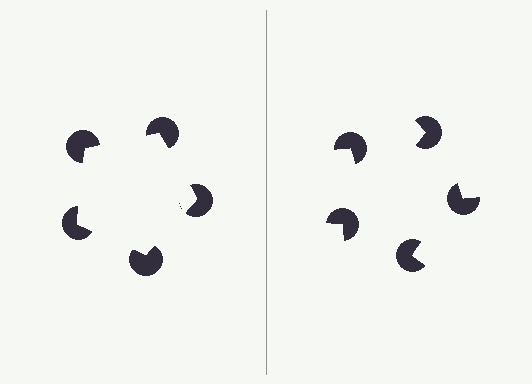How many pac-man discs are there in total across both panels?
10 — 5 on each side.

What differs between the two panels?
The pac-man discs are positioned identically on both sides; only the wedge orientations differ. On the left they align to a pentagon; on the right they are misaligned.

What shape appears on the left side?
An illusory pentagon.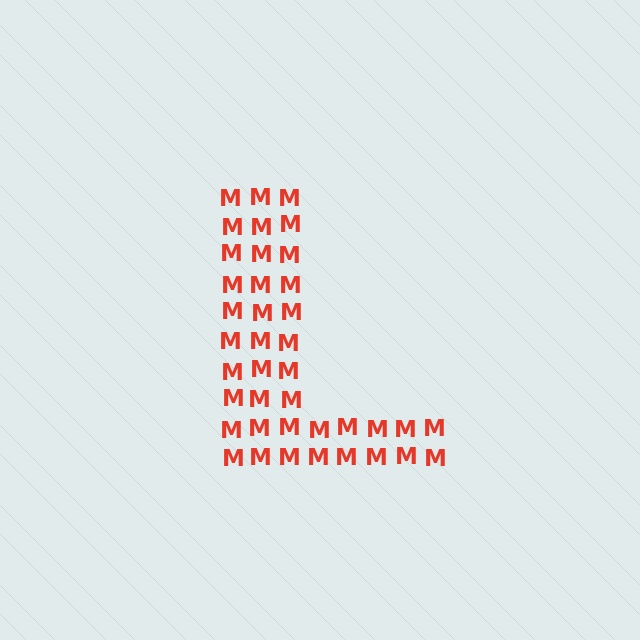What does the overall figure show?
The overall figure shows the letter L.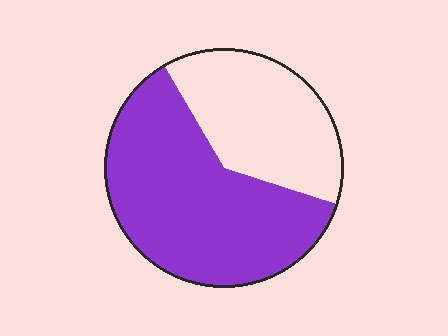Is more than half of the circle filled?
Yes.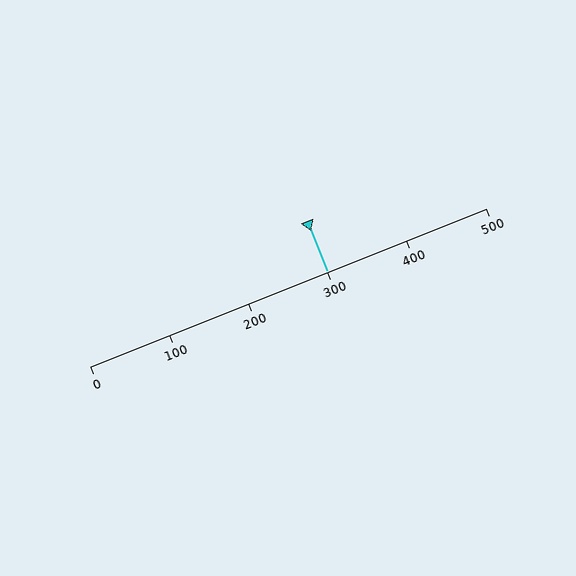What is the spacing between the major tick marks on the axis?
The major ticks are spaced 100 apart.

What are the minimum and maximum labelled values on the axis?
The axis runs from 0 to 500.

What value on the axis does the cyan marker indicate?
The marker indicates approximately 300.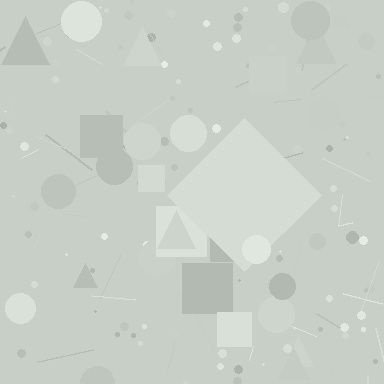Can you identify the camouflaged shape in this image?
The camouflaged shape is a diamond.